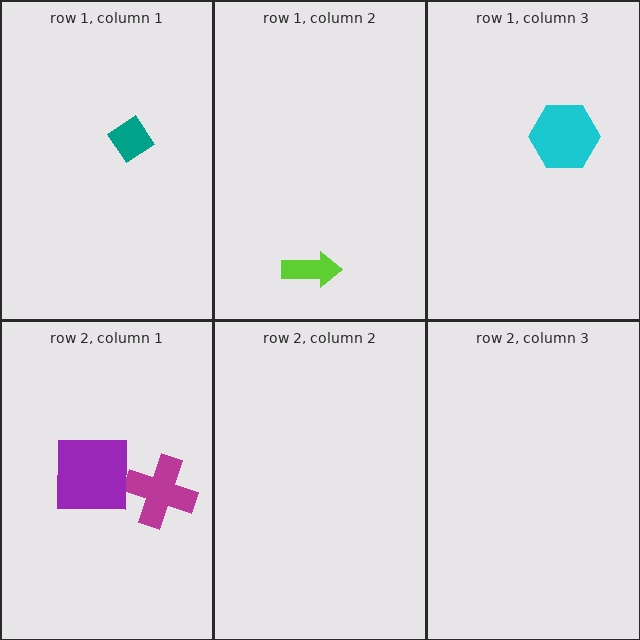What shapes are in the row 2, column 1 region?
The magenta cross, the purple square.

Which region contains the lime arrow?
The row 1, column 2 region.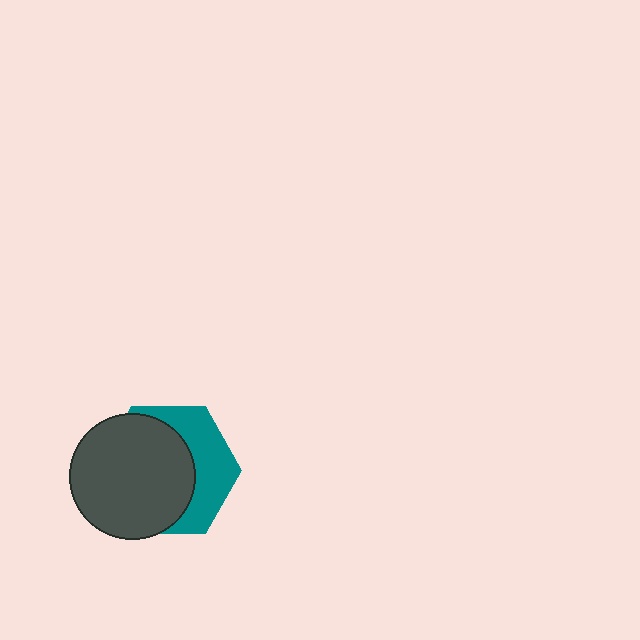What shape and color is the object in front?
The object in front is a dark gray circle.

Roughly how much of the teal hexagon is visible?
A small part of it is visible (roughly 39%).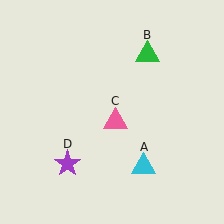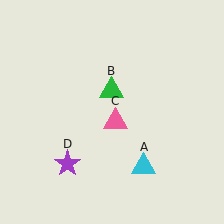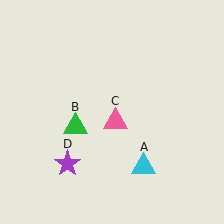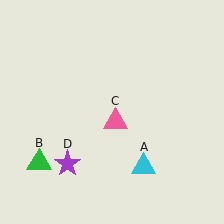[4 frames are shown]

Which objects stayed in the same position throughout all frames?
Cyan triangle (object A) and pink triangle (object C) and purple star (object D) remained stationary.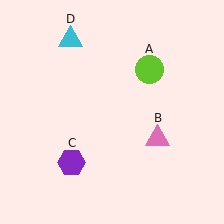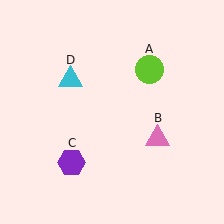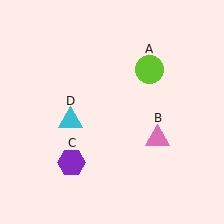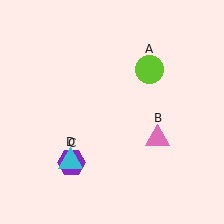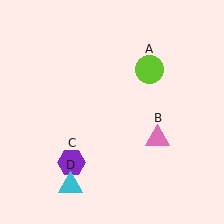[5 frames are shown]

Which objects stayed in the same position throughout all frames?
Lime circle (object A) and pink triangle (object B) and purple hexagon (object C) remained stationary.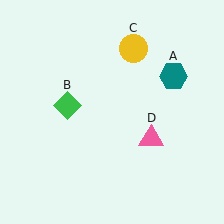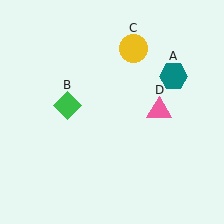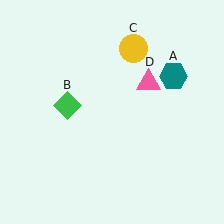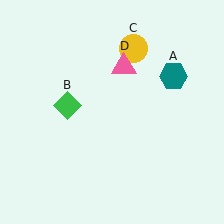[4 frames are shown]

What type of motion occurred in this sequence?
The pink triangle (object D) rotated counterclockwise around the center of the scene.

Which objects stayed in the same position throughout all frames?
Teal hexagon (object A) and green diamond (object B) and yellow circle (object C) remained stationary.